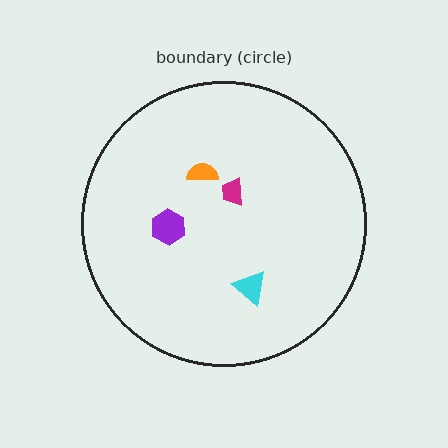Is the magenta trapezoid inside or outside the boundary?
Inside.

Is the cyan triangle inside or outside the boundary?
Inside.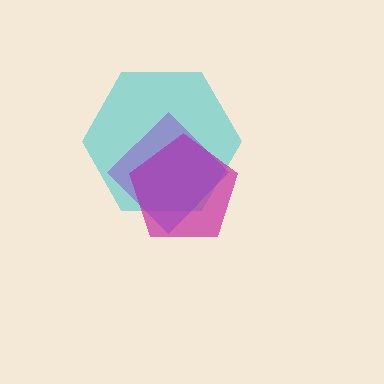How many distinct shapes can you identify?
There are 3 distinct shapes: a cyan hexagon, a magenta pentagon, a purple diamond.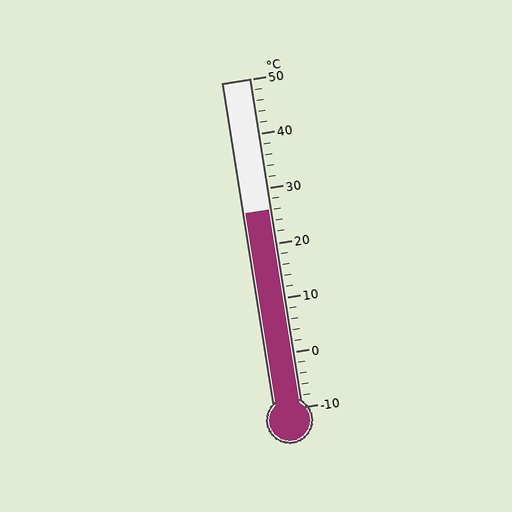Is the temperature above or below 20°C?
The temperature is above 20°C.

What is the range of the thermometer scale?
The thermometer scale ranges from -10°C to 50°C.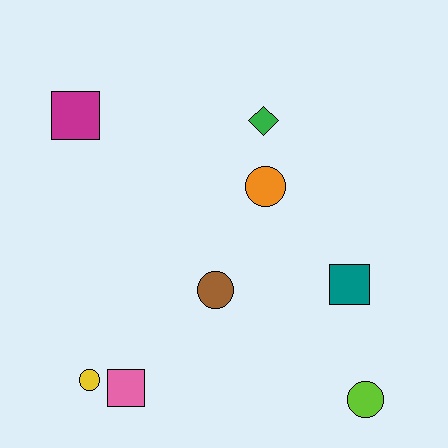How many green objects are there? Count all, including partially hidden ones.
There is 1 green object.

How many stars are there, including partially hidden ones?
There are no stars.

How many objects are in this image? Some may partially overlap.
There are 8 objects.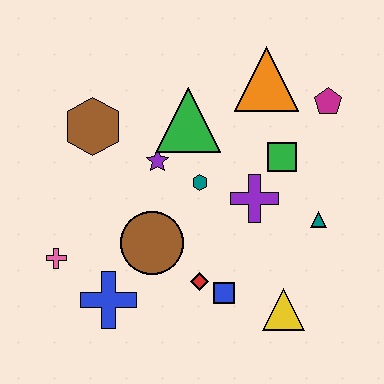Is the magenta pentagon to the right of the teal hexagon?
Yes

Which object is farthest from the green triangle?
The yellow triangle is farthest from the green triangle.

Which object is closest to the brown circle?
The red diamond is closest to the brown circle.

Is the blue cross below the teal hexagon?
Yes